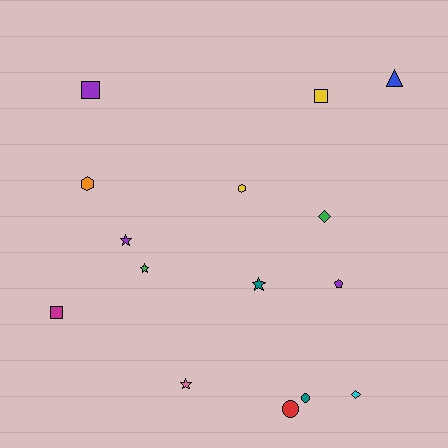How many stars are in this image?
There are 4 stars.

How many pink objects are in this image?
There is 1 pink object.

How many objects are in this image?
There are 15 objects.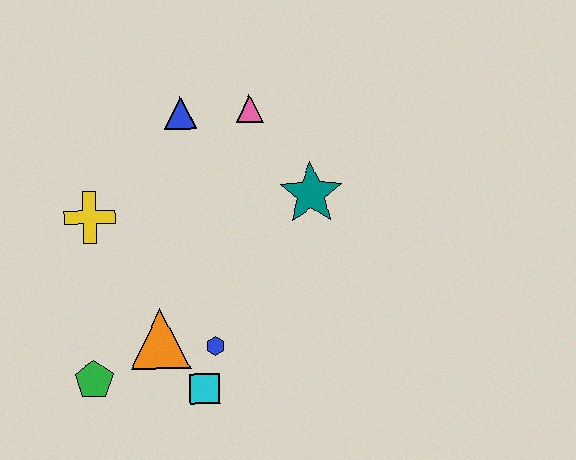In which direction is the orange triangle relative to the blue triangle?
The orange triangle is below the blue triangle.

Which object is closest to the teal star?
The pink triangle is closest to the teal star.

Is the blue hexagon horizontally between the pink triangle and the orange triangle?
Yes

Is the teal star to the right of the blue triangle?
Yes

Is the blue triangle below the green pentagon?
No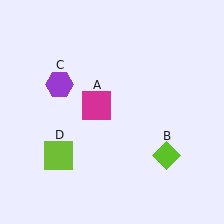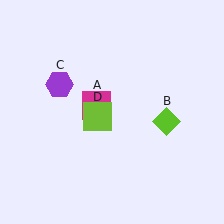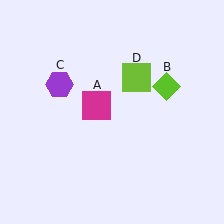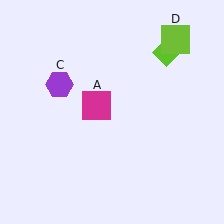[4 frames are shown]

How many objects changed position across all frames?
2 objects changed position: lime diamond (object B), lime square (object D).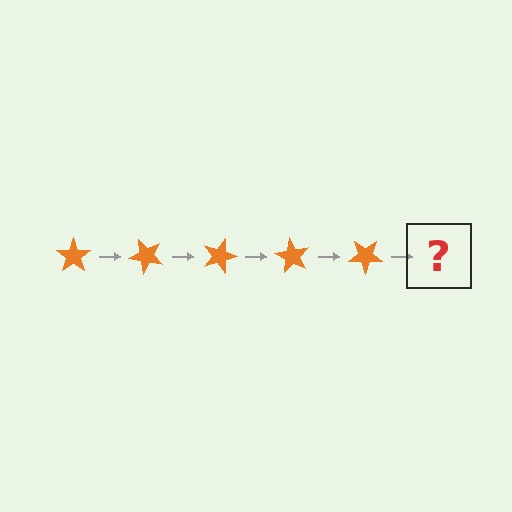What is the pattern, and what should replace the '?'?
The pattern is that the star rotates 45 degrees each step. The '?' should be an orange star rotated 225 degrees.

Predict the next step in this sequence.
The next step is an orange star rotated 225 degrees.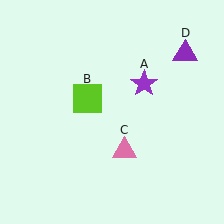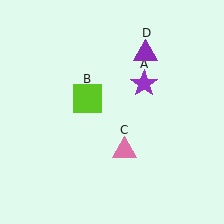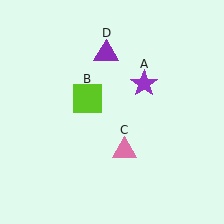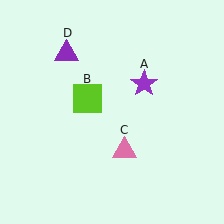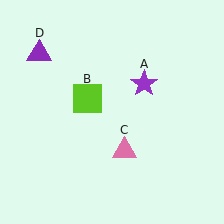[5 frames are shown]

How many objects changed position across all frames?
1 object changed position: purple triangle (object D).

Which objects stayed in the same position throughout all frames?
Purple star (object A) and lime square (object B) and pink triangle (object C) remained stationary.